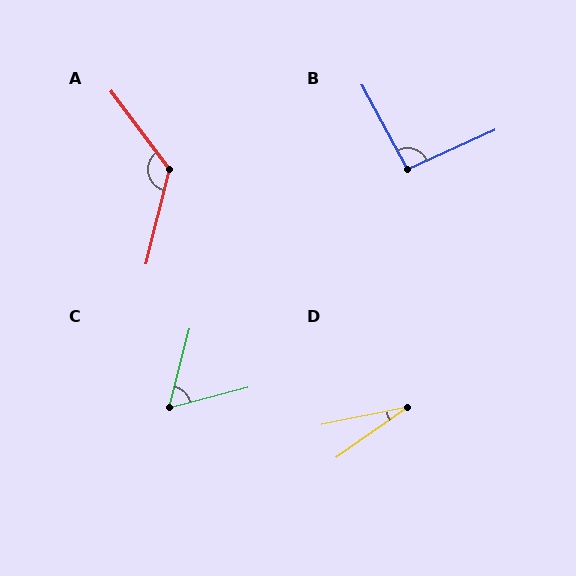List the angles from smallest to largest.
D (24°), C (60°), B (94°), A (129°).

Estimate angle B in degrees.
Approximately 94 degrees.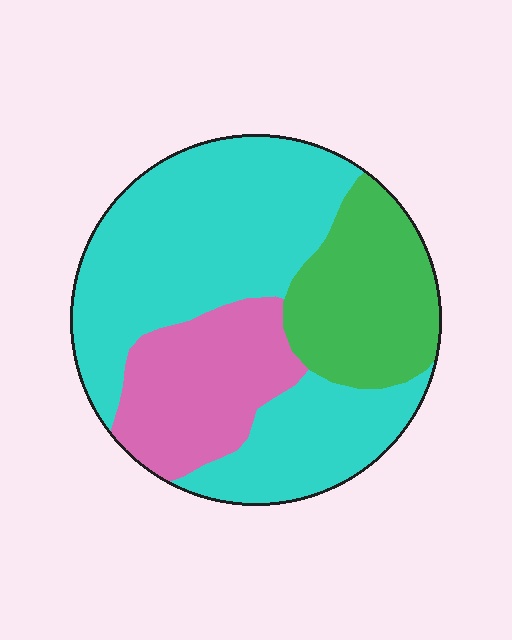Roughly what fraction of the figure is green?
Green takes up about one fifth (1/5) of the figure.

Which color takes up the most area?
Cyan, at roughly 55%.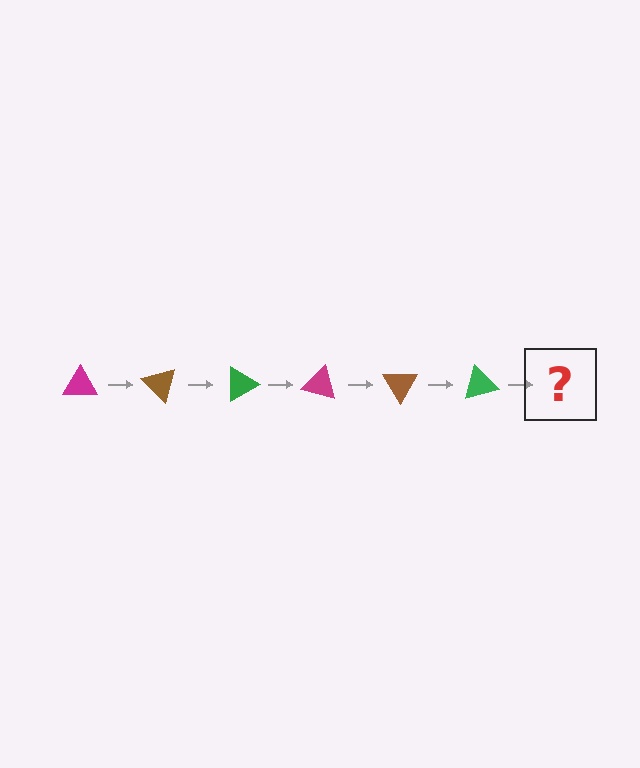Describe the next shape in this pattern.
It should be a magenta triangle, rotated 270 degrees from the start.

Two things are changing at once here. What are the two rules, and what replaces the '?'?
The two rules are that it rotates 45 degrees each step and the color cycles through magenta, brown, and green. The '?' should be a magenta triangle, rotated 270 degrees from the start.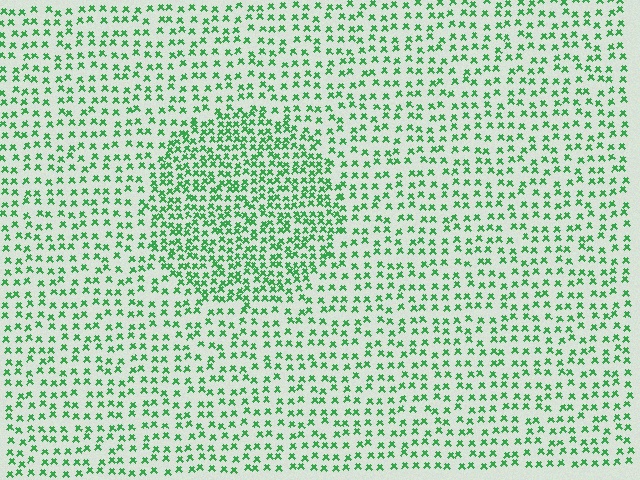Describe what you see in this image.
The image contains small green elements arranged at two different densities. A circle-shaped region is visible where the elements are more densely packed than the surrounding area.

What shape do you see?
I see a circle.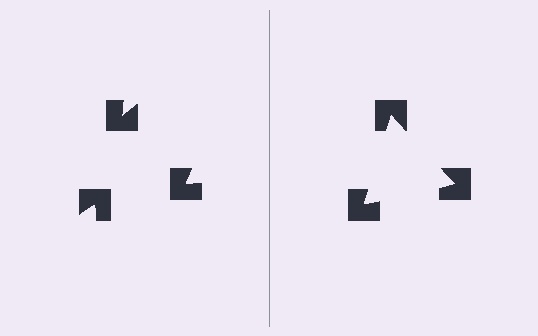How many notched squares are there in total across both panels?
6 — 3 on each side.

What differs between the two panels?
The notched squares are positioned identically on both sides; only the wedge orientations differ. On the right they align to a triangle; on the left they are misaligned.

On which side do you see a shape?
An illusory triangle appears on the right side. On the left side the wedge cuts are rotated, so no coherent shape forms.